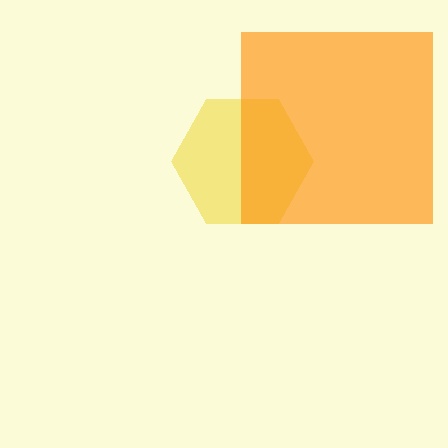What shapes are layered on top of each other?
The layered shapes are: a yellow hexagon, an orange square.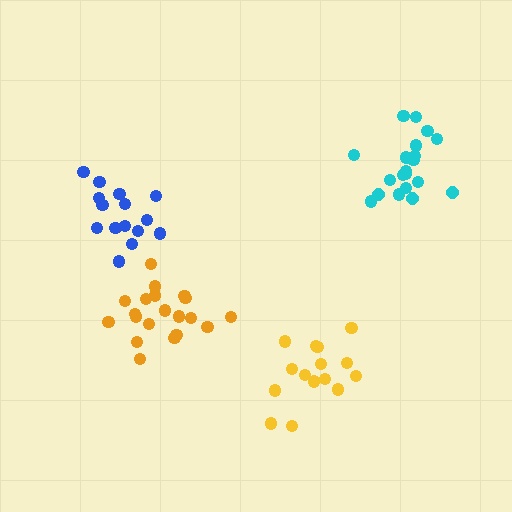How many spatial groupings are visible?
There are 4 spatial groupings.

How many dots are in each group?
Group 1: 16 dots, Group 2: 20 dots, Group 3: 15 dots, Group 4: 20 dots (71 total).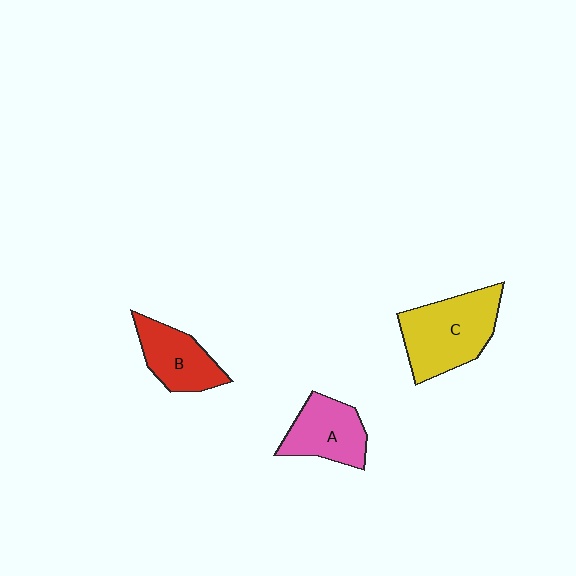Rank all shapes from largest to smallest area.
From largest to smallest: C (yellow), A (pink), B (red).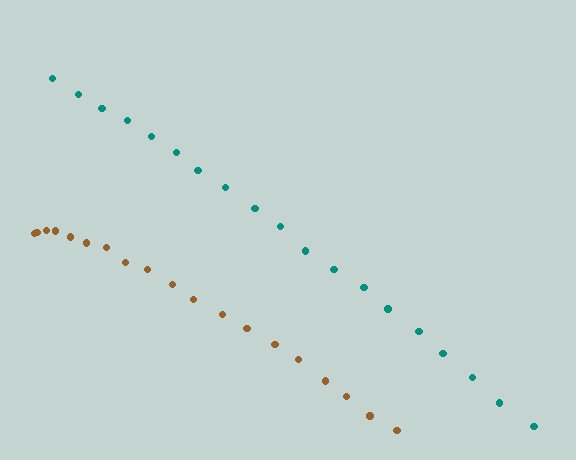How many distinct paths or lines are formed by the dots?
There are 2 distinct paths.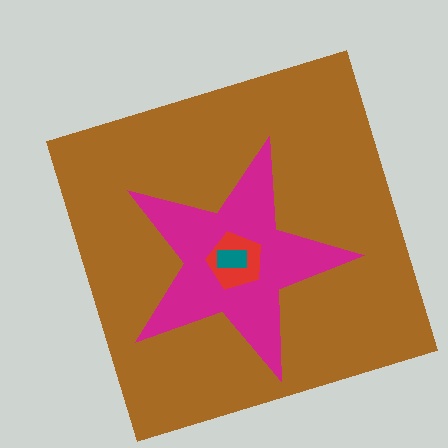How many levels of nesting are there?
4.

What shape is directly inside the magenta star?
The red pentagon.